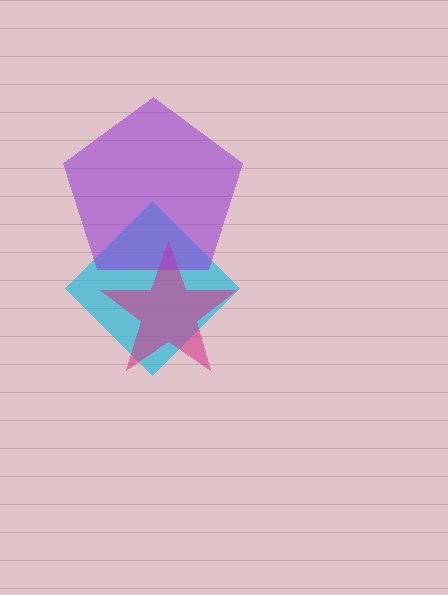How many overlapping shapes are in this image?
There are 3 overlapping shapes in the image.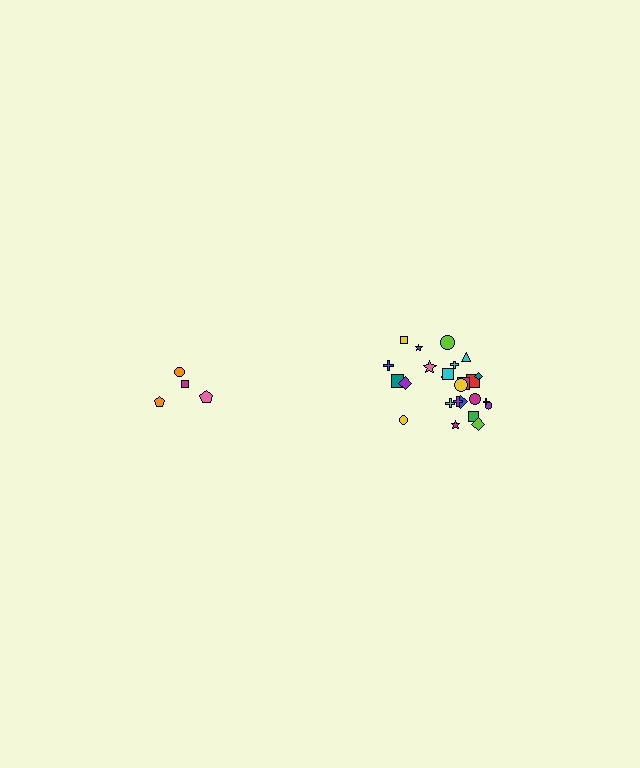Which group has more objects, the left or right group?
The right group.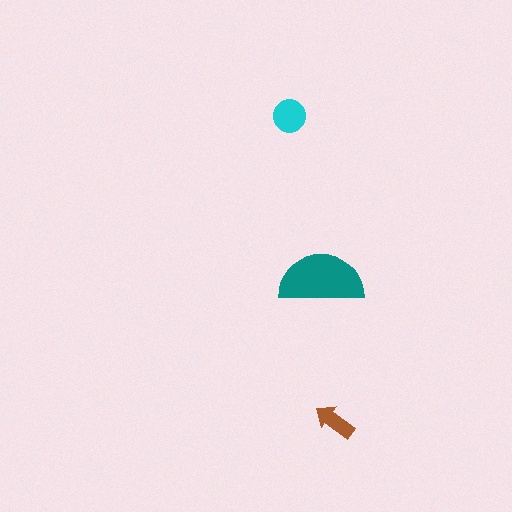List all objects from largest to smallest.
The teal semicircle, the cyan circle, the brown arrow.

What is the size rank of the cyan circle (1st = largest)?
2nd.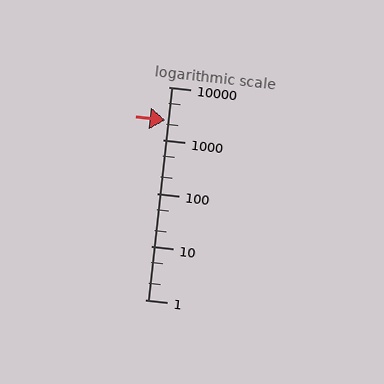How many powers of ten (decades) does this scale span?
The scale spans 4 decades, from 1 to 10000.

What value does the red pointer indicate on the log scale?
The pointer indicates approximately 2400.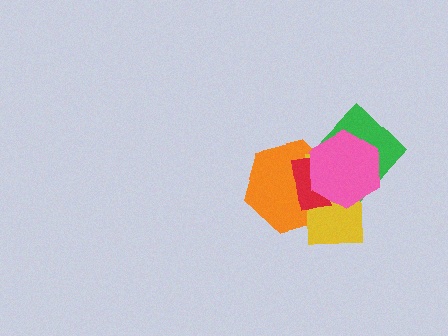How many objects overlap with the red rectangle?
4 objects overlap with the red rectangle.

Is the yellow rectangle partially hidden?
Yes, it is partially covered by another shape.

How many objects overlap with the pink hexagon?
4 objects overlap with the pink hexagon.